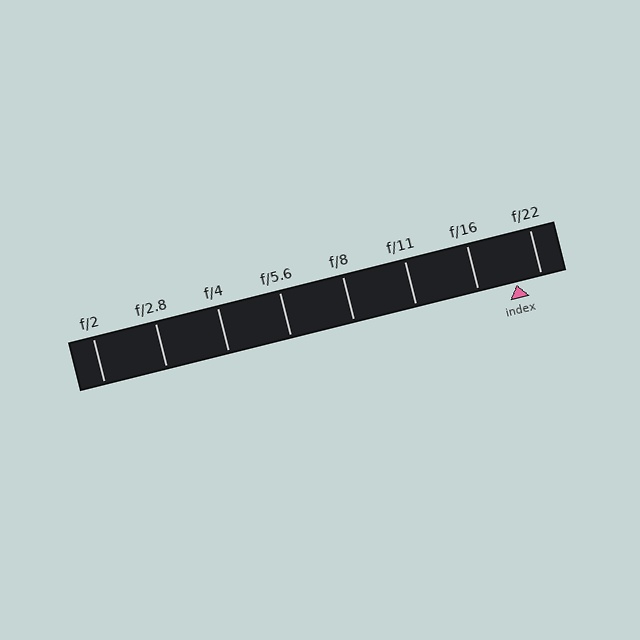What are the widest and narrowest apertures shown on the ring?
The widest aperture shown is f/2 and the narrowest is f/22.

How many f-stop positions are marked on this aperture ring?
There are 8 f-stop positions marked.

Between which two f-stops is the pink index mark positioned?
The index mark is between f/16 and f/22.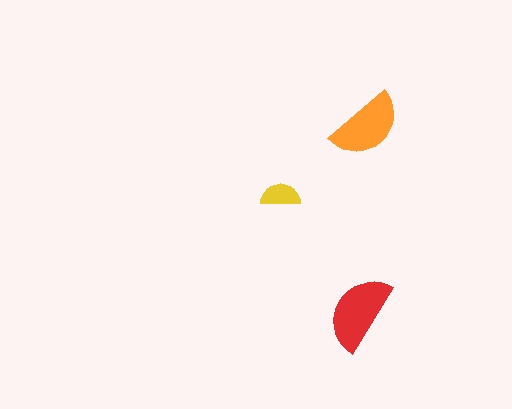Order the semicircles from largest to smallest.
the red one, the orange one, the yellow one.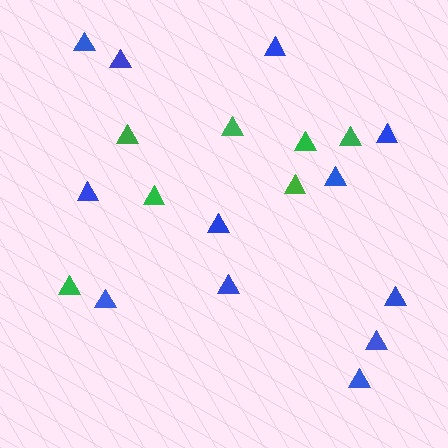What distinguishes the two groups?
There are 2 groups: one group of blue triangles (12) and one group of green triangles (7).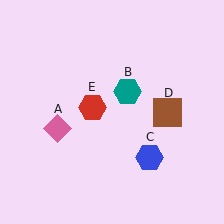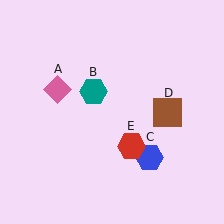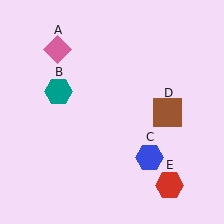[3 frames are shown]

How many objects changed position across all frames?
3 objects changed position: pink diamond (object A), teal hexagon (object B), red hexagon (object E).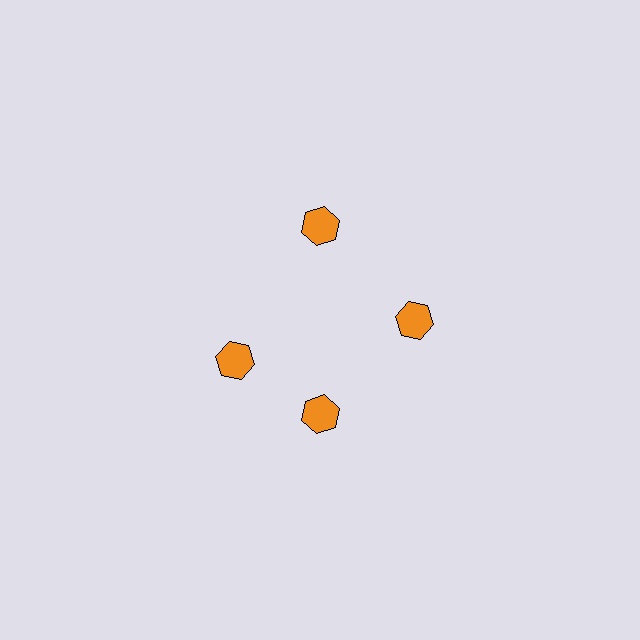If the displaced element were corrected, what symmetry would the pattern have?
It would have 4-fold rotational symmetry — the pattern would map onto itself every 90 degrees.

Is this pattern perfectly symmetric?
No. The 4 orange hexagons are arranged in a ring, but one element near the 9 o'clock position is rotated out of alignment along the ring, breaking the 4-fold rotational symmetry.